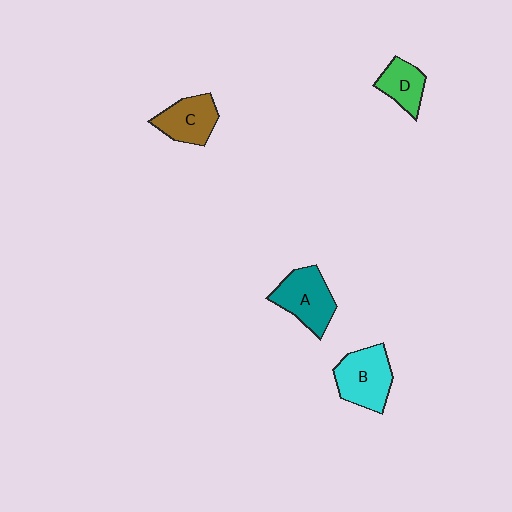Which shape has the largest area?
Shape B (cyan).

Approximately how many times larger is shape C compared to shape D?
Approximately 1.3 times.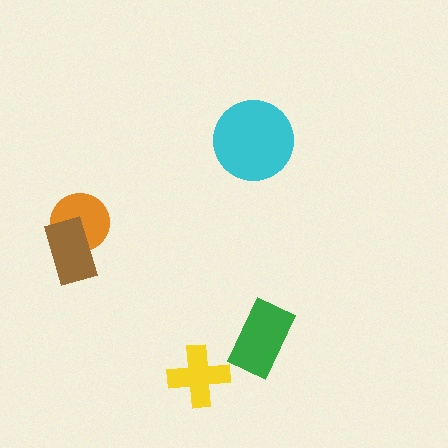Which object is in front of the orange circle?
The brown rectangle is in front of the orange circle.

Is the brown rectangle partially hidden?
No, no other shape covers it.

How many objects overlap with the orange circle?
1 object overlaps with the orange circle.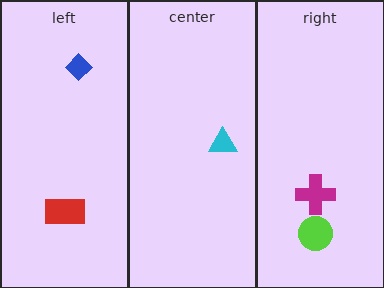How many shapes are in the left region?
2.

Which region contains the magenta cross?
The right region.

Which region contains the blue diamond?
The left region.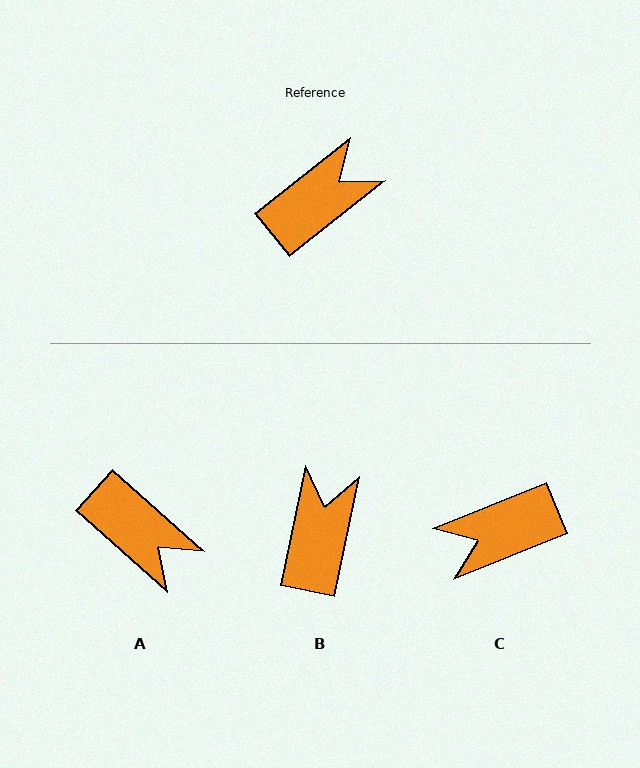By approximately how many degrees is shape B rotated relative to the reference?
Approximately 40 degrees counter-clockwise.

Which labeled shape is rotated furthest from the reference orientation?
C, about 163 degrees away.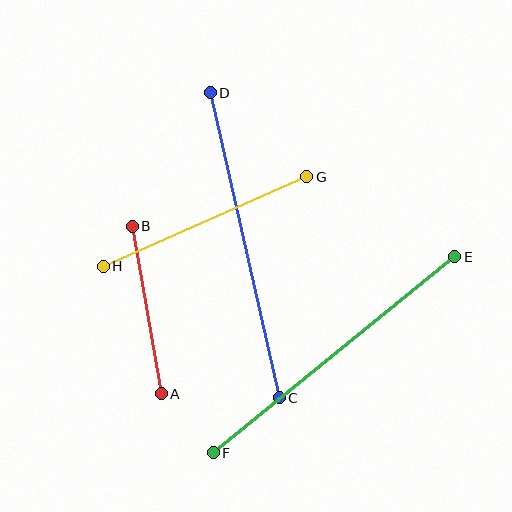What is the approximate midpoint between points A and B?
The midpoint is at approximately (147, 310) pixels.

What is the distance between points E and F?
The distance is approximately 311 pixels.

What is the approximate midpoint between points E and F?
The midpoint is at approximately (334, 355) pixels.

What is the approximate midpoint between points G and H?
The midpoint is at approximately (205, 222) pixels.